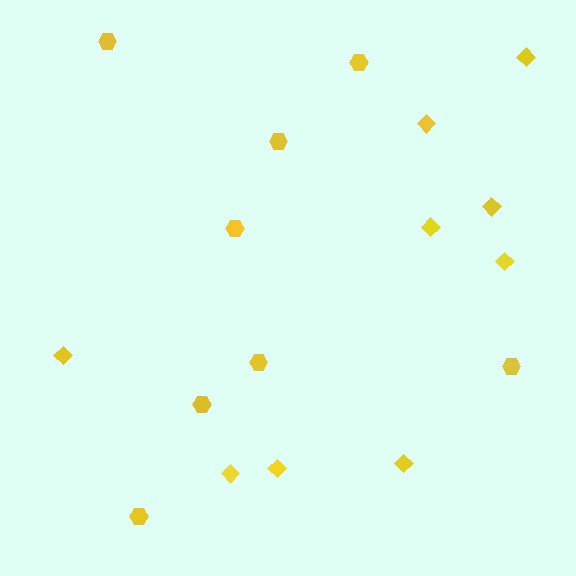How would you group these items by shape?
There are 2 groups: one group of diamonds (9) and one group of hexagons (8).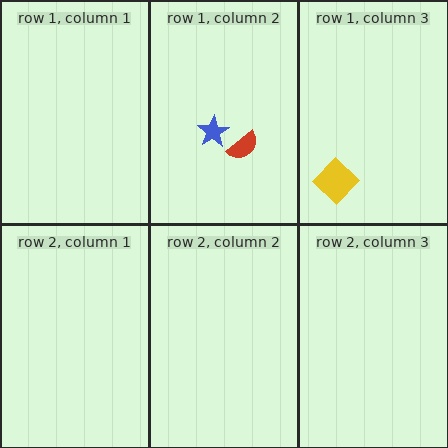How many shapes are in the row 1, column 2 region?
2.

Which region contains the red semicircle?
The row 1, column 2 region.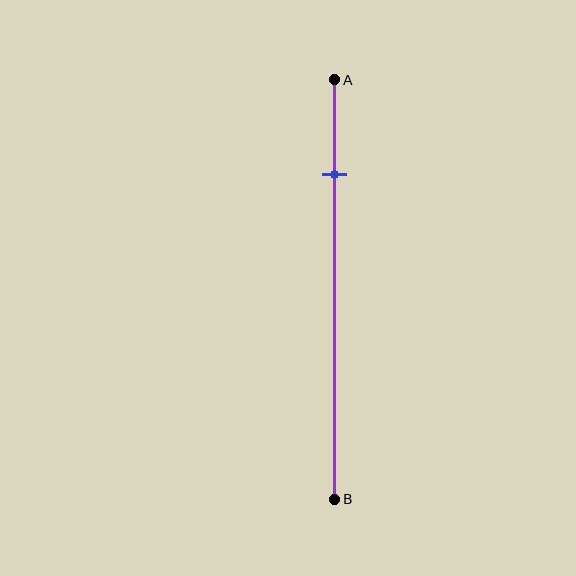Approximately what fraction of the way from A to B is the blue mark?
The blue mark is approximately 25% of the way from A to B.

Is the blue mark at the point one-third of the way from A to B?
No, the mark is at about 25% from A, not at the 33% one-third point.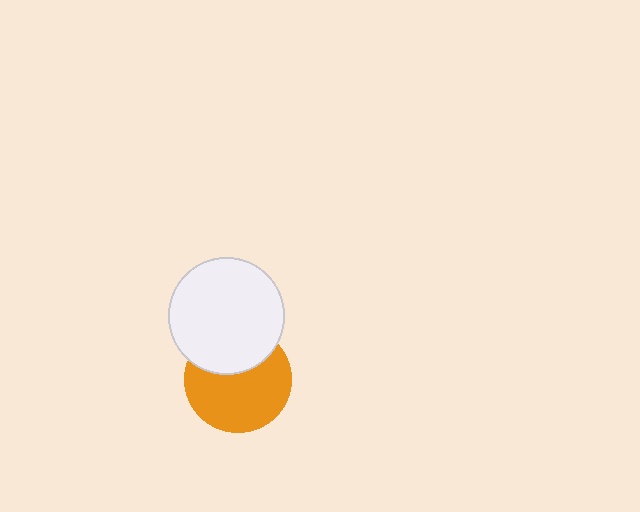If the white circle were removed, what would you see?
You would see the complete orange circle.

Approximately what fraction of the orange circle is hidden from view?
Roughly 34% of the orange circle is hidden behind the white circle.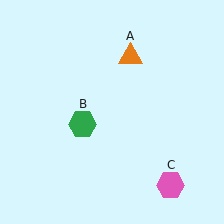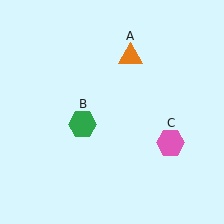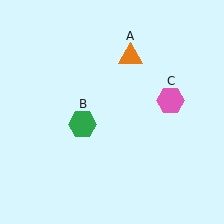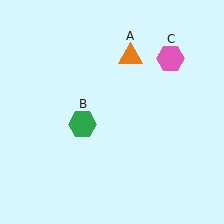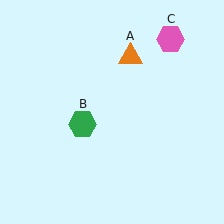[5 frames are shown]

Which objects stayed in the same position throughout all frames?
Orange triangle (object A) and green hexagon (object B) remained stationary.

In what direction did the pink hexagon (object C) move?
The pink hexagon (object C) moved up.